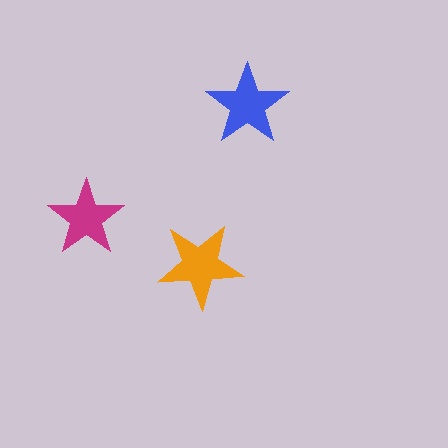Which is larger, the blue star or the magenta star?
The blue one.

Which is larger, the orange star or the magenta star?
The orange one.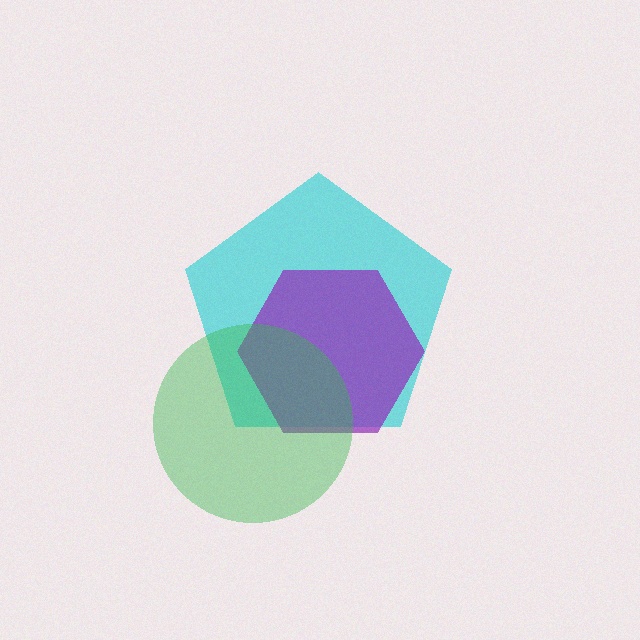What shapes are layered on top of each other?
The layered shapes are: a cyan pentagon, a purple hexagon, a green circle.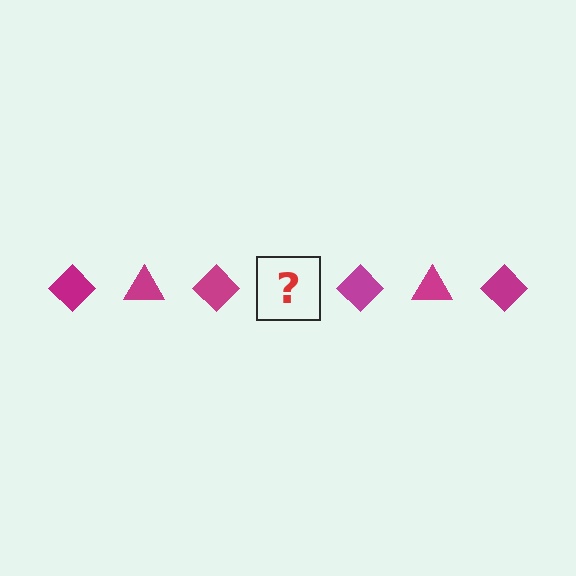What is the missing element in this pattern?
The missing element is a magenta triangle.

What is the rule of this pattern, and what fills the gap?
The rule is that the pattern cycles through diamond, triangle shapes in magenta. The gap should be filled with a magenta triangle.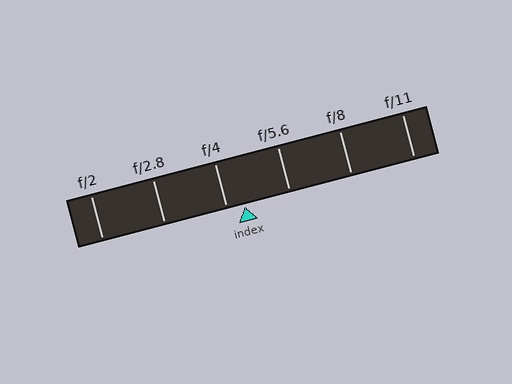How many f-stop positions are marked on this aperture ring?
There are 6 f-stop positions marked.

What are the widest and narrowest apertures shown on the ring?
The widest aperture shown is f/2 and the narrowest is f/11.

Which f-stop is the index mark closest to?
The index mark is closest to f/4.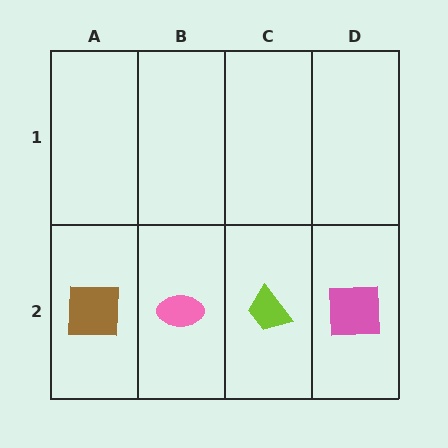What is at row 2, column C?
A lime trapezoid.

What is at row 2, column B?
A pink ellipse.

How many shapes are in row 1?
0 shapes.